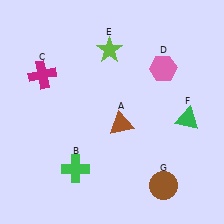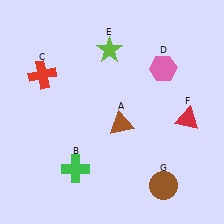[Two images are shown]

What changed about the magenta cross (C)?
In Image 1, C is magenta. In Image 2, it changed to red.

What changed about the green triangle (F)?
In Image 1, F is green. In Image 2, it changed to red.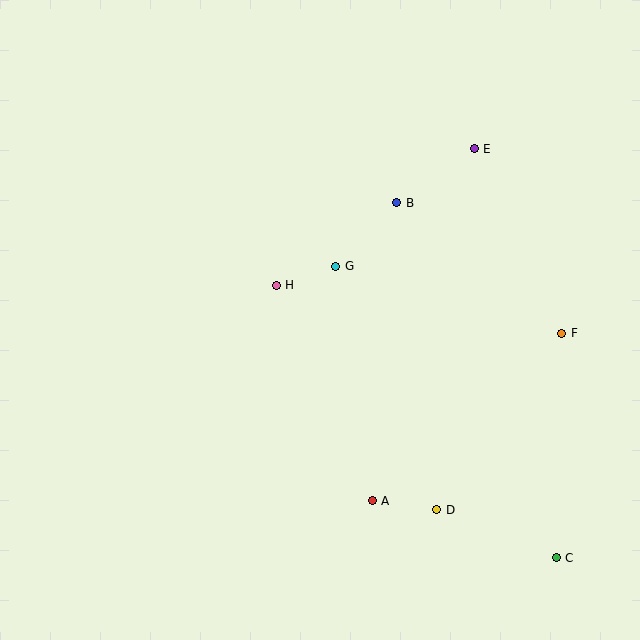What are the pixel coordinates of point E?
Point E is at (474, 149).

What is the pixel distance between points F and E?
The distance between F and E is 204 pixels.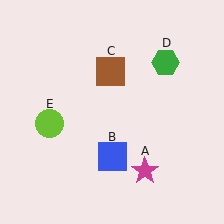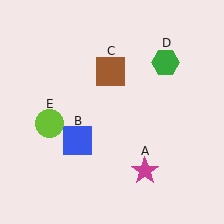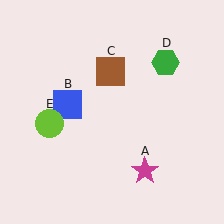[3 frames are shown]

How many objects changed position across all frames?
1 object changed position: blue square (object B).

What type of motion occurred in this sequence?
The blue square (object B) rotated clockwise around the center of the scene.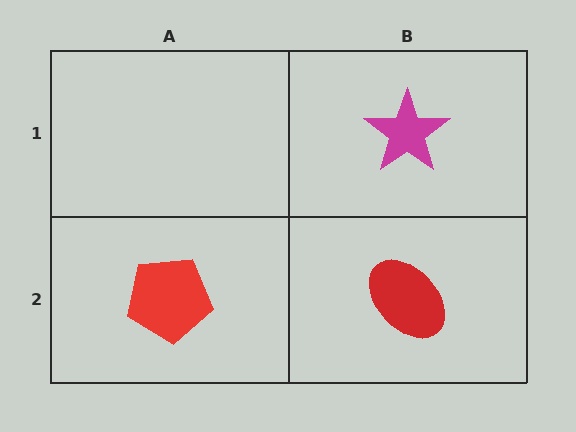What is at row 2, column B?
A red ellipse.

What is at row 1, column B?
A magenta star.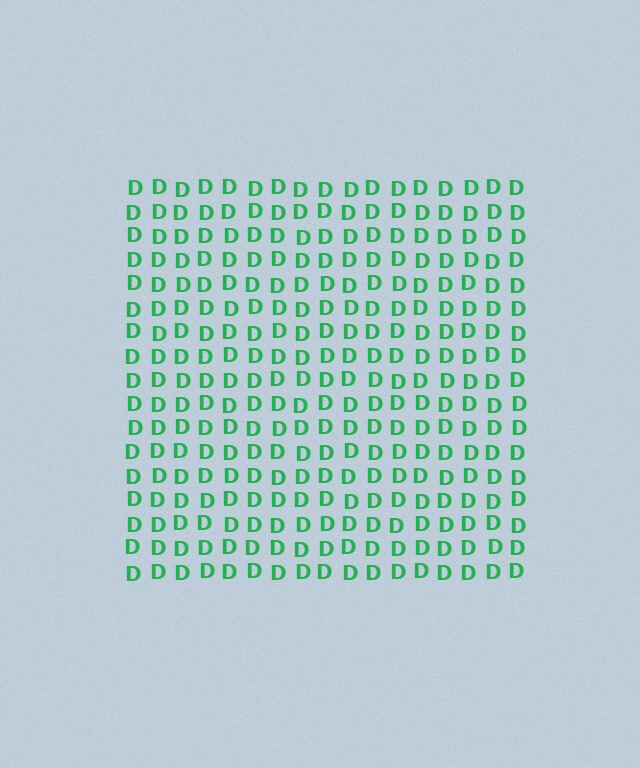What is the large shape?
The large shape is a square.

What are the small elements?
The small elements are letter D's.